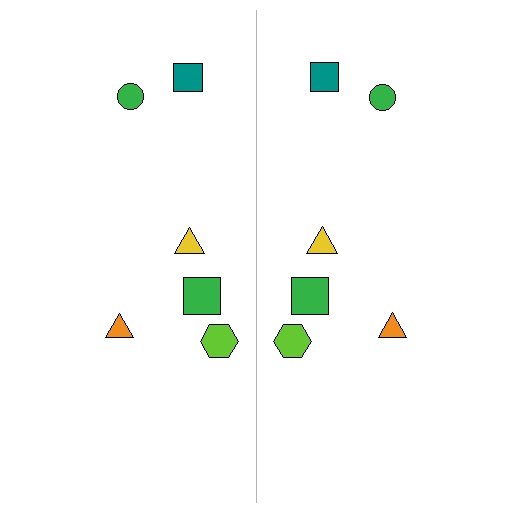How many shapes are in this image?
There are 12 shapes in this image.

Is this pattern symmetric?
Yes, this pattern has bilateral (reflection) symmetry.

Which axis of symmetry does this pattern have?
The pattern has a vertical axis of symmetry running through the center of the image.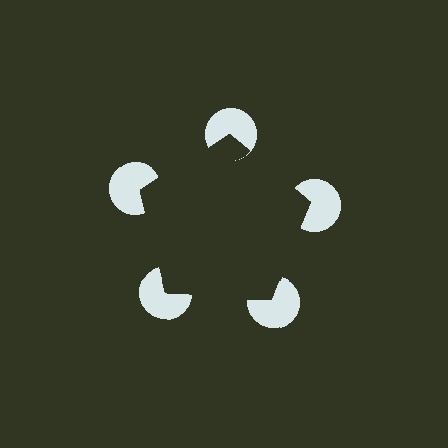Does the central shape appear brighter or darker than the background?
It typically appears slightly darker than the background, even though no actual brightness change is drawn.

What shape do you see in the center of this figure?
An illusory pentagon — its edges are inferred from the aligned wedge cuts in the pac-man discs, not physically drawn.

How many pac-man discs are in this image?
There are 5 — one at each vertex of the illusory pentagon.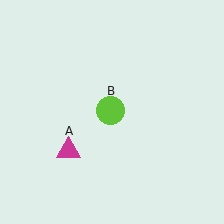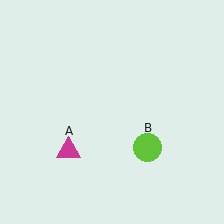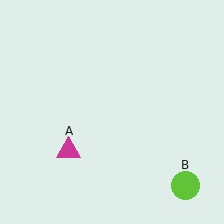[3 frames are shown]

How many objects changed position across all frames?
1 object changed position: lime circle (object B).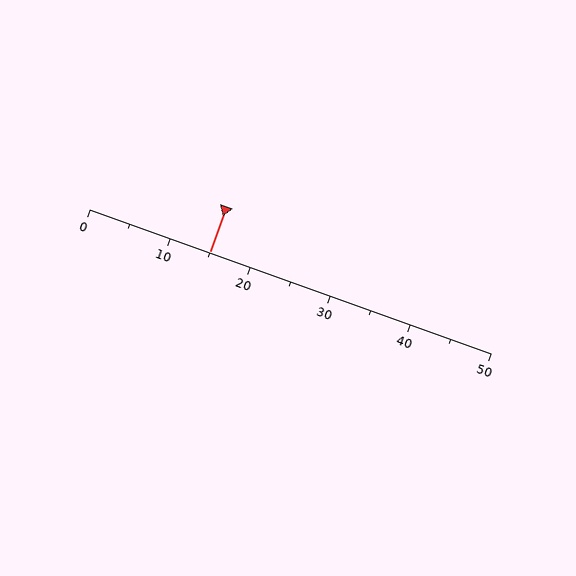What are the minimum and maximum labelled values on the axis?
The axis runs from 0 to 50.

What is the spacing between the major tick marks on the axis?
The major ticks are spaced 10 apart.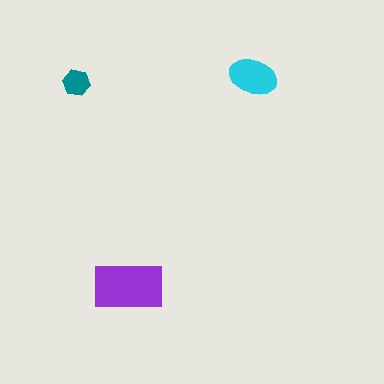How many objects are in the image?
There are 3 objects in the image.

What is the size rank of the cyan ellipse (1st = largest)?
2nd.